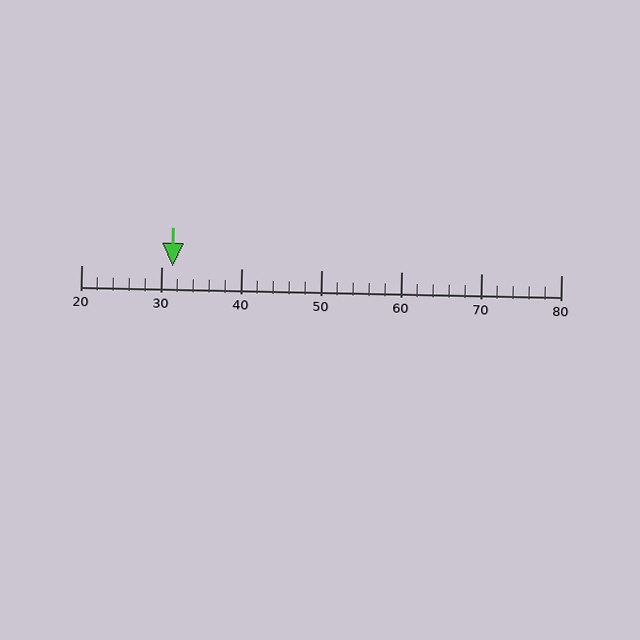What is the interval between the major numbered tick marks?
The major tick marks are spaced 10 units apart.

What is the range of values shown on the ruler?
The ruler shows values from 20 to 80.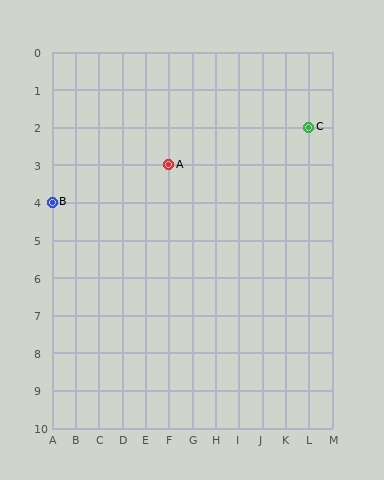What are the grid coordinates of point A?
Point A is at grid coordinates (F, 3).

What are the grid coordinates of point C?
Point C is at grid coordinates (L, 2).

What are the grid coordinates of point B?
Point B is at grid coordinates (A, 4).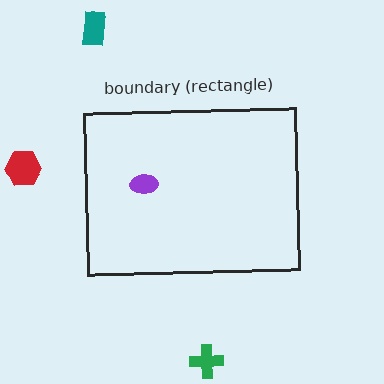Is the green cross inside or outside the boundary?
Outside.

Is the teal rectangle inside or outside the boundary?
Outside.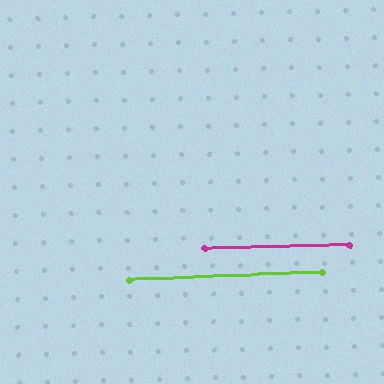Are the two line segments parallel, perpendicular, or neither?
Parallel — their directions differ by only 1.3°.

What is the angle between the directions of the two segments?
Approximately 1 degree.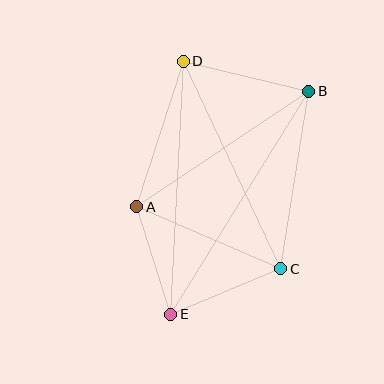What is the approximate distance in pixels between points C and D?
The distance between C and D is approximately 229 pixels.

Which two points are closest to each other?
Points A and E are closest to each other.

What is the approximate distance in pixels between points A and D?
The distance between A and D is approximately 153 pixels.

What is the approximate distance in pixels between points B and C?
The distance between B and C is approximately 180 pixels.